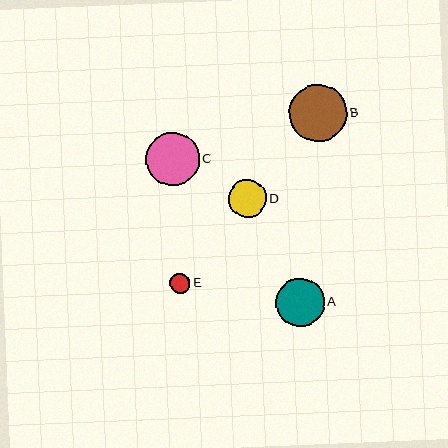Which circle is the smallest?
Circle E is the smallest with a size of approximately 20 pixels.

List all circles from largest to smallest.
From largest to smallest: B, C, A, D, E.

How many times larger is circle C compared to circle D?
Circle C is approximately 1.4 times the size of circle D.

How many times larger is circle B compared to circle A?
Circle B is approximately 1.2 times the size of circle A.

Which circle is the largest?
Circle B is the largest with a size of approximately 57 pixels.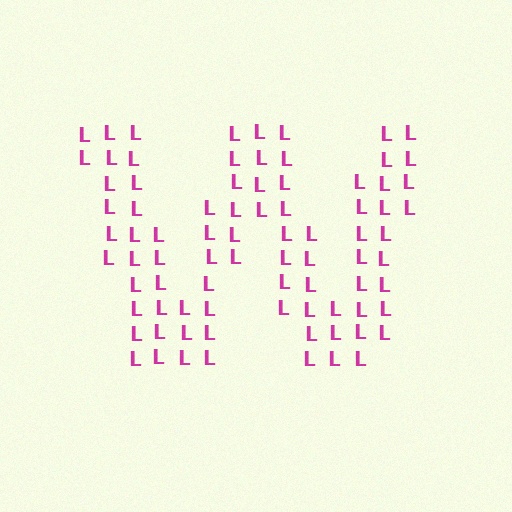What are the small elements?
The small elements are letter L's.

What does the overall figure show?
The overall figure shows the letter W.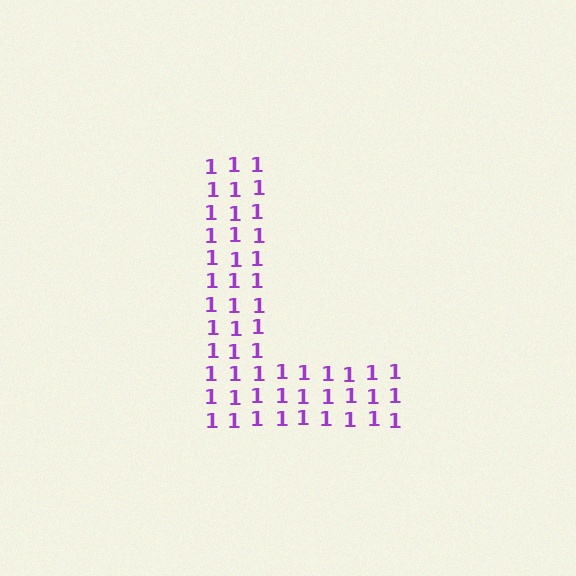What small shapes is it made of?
It is made of small digit 1's.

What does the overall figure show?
The overall figure shows the letter L.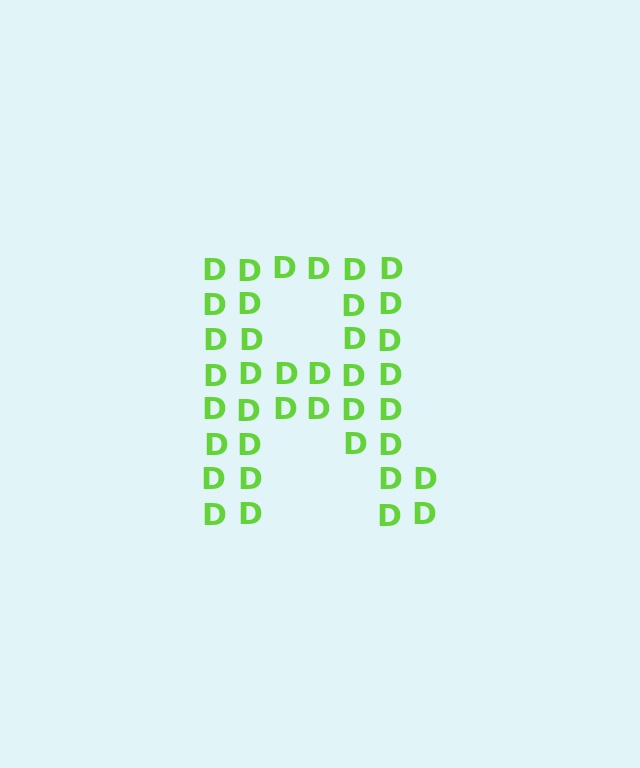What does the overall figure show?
The overall figure shows the letter R.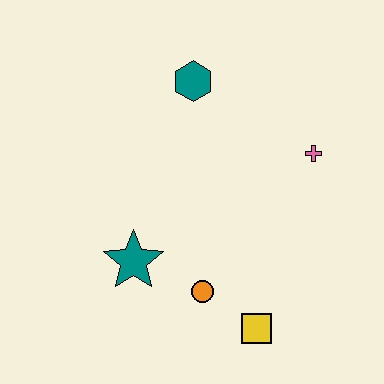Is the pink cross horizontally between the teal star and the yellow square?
No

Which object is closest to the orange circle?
The yellow square is closest to the orange circle.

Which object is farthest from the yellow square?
The teal hexagon is farthest from the yellow square.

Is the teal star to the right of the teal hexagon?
No